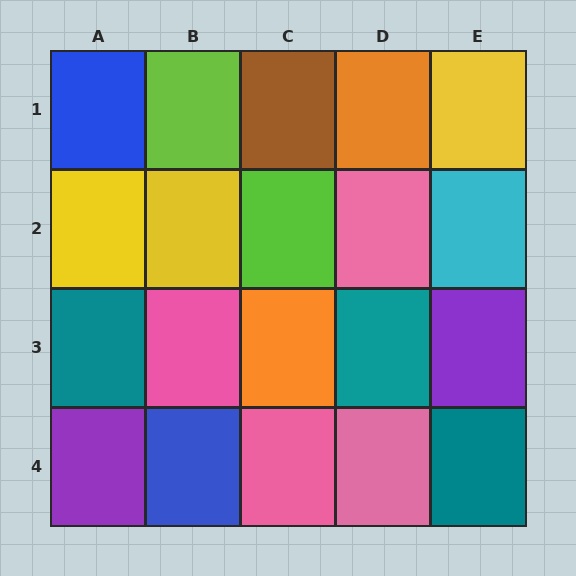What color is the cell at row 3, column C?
Orange.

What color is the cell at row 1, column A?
Blue.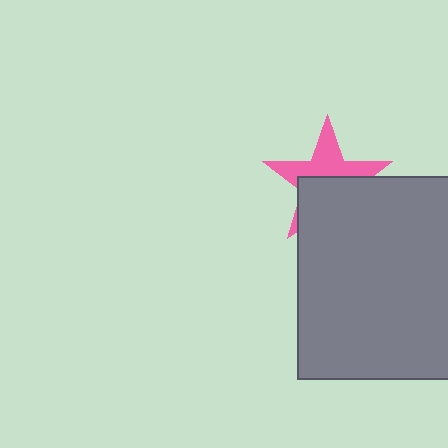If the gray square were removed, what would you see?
You would see the complete pink star.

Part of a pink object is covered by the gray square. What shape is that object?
It is a star.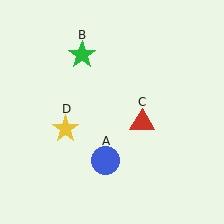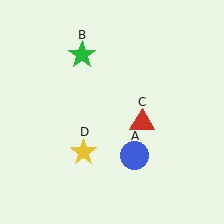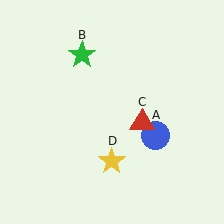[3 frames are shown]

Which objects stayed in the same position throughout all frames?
Green star (object B) and red triangle (object C) remained stationary.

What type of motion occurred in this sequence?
The blue circle (object A), yellow star (object D) rotated counterclockwise around the center of the scene.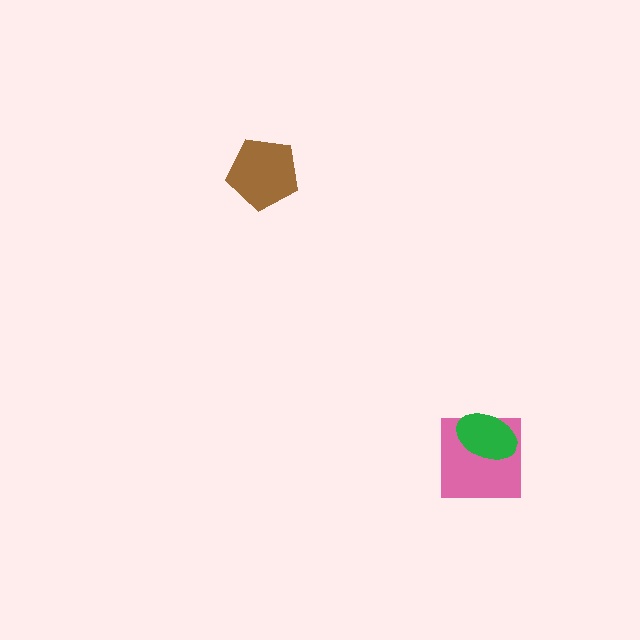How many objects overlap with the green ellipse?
1 object overlaps with the green ellipse.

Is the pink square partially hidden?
Yes, it is partially covered by another shape.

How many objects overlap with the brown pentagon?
0 objects overlap with the brown pentagon.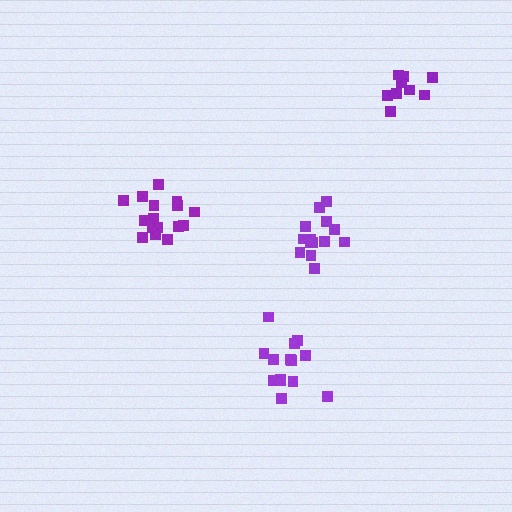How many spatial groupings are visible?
There are 4 spatial groupings.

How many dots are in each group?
Group 1: 14 dots, Group 2: 16 dots, Group 3: 10 dots, Group 4: 14 dots (54 total).